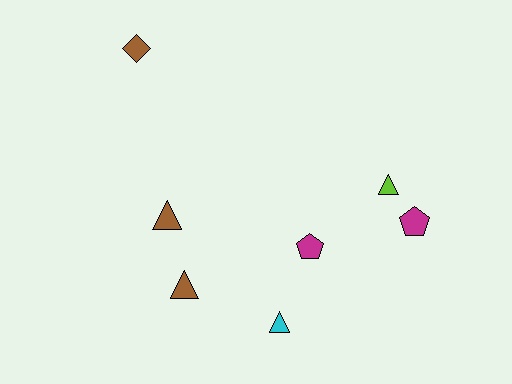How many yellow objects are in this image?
There are no yellow objects.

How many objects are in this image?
There are 7 objects.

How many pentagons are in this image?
There are 2 pentagons.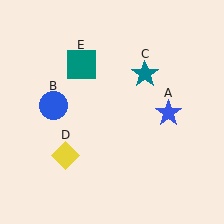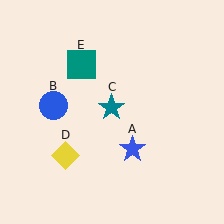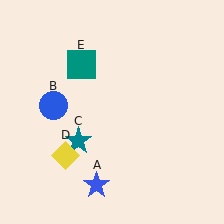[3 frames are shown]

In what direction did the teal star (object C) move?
The teal star (object C) moved down and to the left.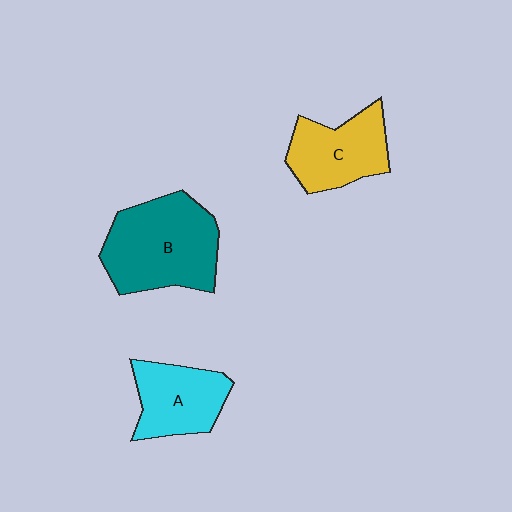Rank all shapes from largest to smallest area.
From largest to smallest: B (teal), C (yellow), A (cyan).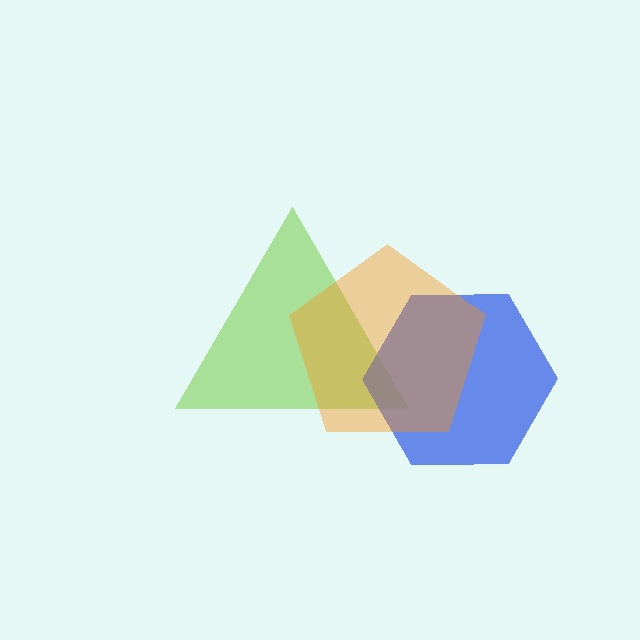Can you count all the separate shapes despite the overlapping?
Yes, there are 3 separate shapes.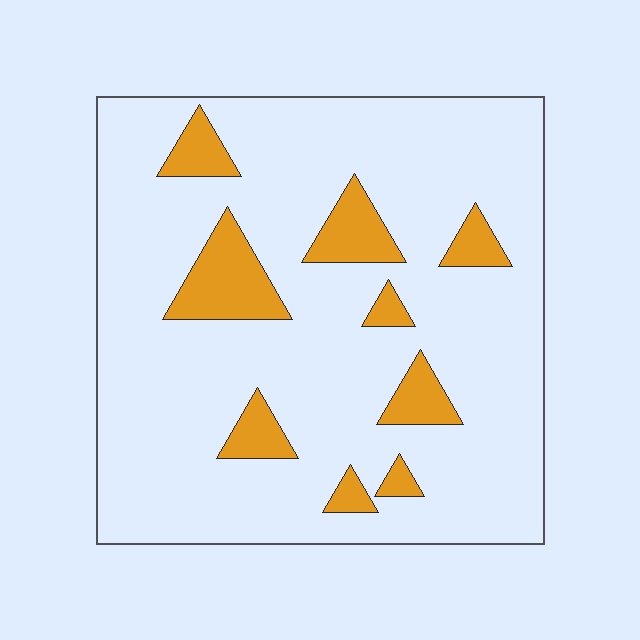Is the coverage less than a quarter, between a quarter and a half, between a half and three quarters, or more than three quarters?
Less than a quarter.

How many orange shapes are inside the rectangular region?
9.